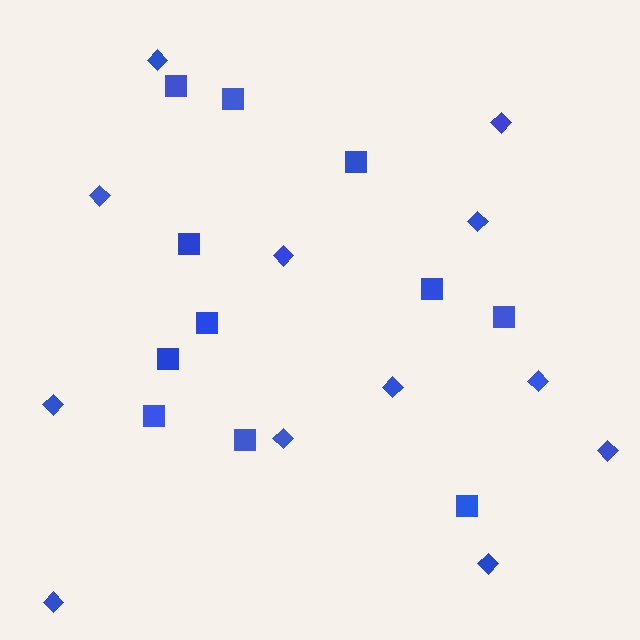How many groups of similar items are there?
There are 2 groups: one group of squares (11) and one group of diamonds (12).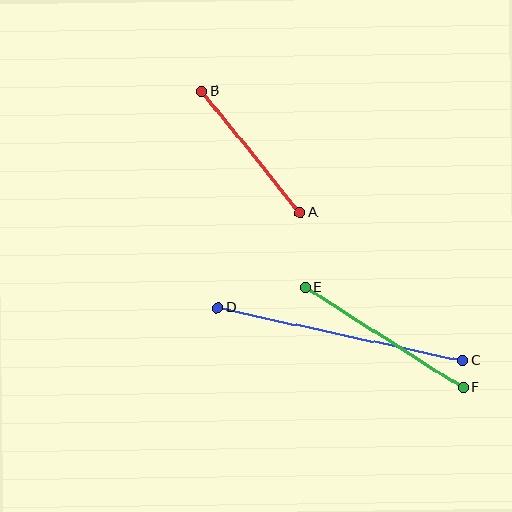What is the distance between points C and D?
The distance is approximately 251 pixels.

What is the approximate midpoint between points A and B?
The midpoint is at approximately (251, 152) pixels.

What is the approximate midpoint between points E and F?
The midpoint is at approximately (384, 338) pixels.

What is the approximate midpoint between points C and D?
The midpoint is at approximately (340, 334) pixels.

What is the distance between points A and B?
The distance is approximately 157 pixels.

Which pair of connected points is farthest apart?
Points C and D are farthest apart.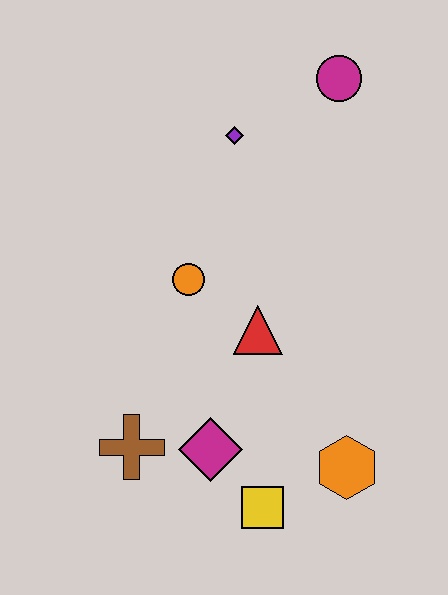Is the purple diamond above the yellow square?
Yes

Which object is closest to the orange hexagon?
The yellow square is closest to the orange hexagon.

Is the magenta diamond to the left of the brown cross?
No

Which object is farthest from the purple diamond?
The yellow square is farthest from the purple diamond.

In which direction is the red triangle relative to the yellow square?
The red triangle is above the yellow square.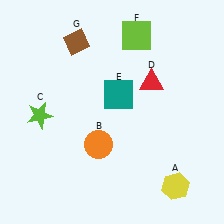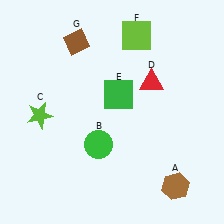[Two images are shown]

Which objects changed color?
A changed from yellow to brown. B changed from orange to green. E changed from teal to green.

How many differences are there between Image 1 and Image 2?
There are 3 differences between the two images.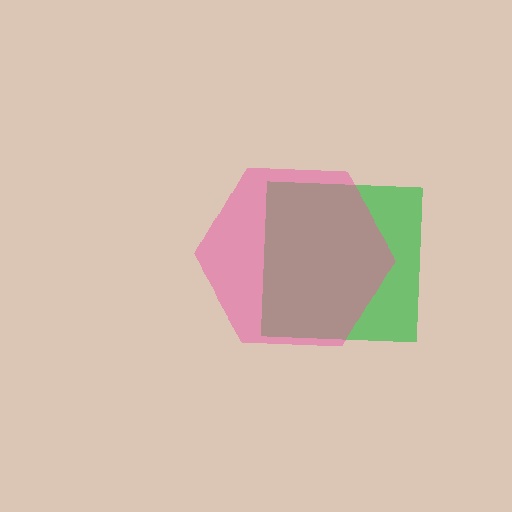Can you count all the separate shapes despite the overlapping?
Yes, there are 2 separate shapes.